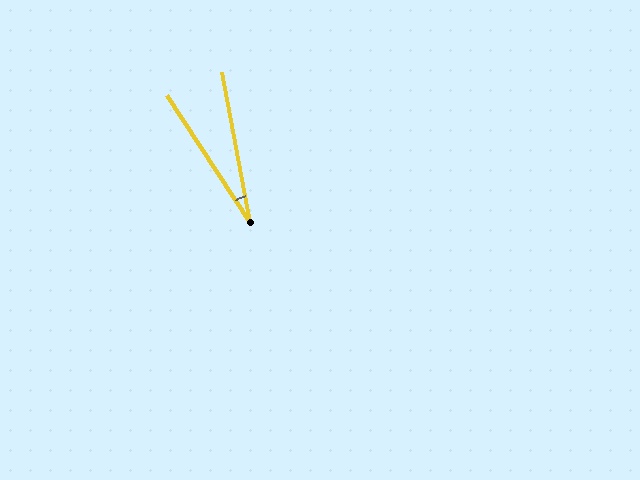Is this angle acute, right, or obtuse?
It is acute.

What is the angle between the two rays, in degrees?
Approximately 23 degrees.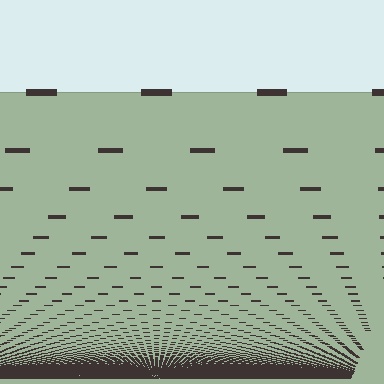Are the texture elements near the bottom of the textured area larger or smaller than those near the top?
Smaller. The gradient is inverted — elements near the bottom are smaller and denser.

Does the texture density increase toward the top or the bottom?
Density increases toward the bottom.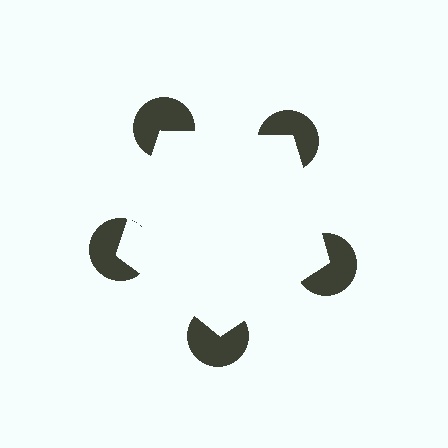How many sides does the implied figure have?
5 sides.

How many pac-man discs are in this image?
There are 5 — one at each vertex of the illusory pentagon.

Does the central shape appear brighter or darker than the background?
It typically appears slightly brighter than the background, even though no actual brightness change is drawn.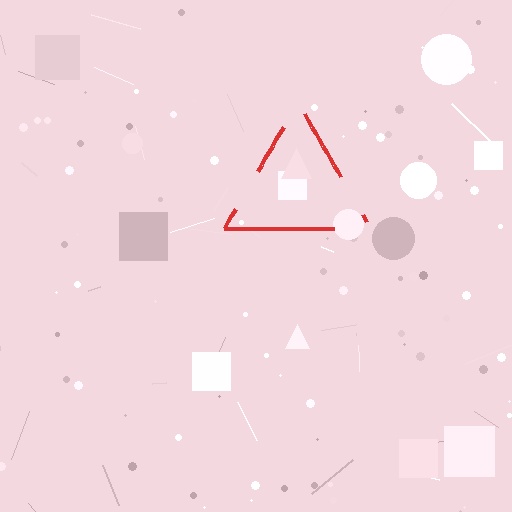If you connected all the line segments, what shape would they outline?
They would outline a triangle.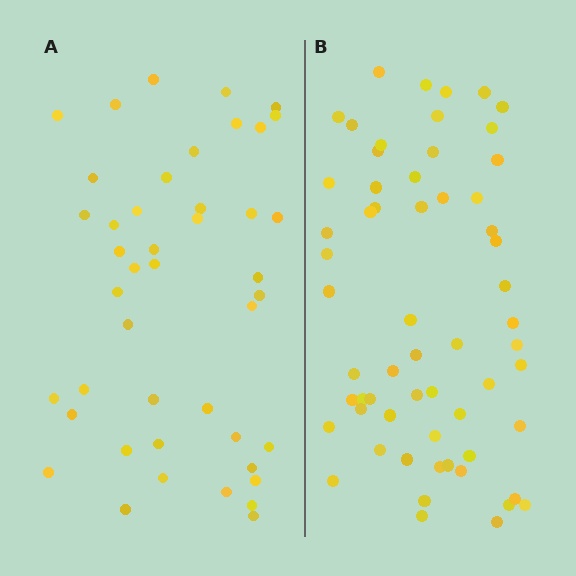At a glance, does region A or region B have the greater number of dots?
Region B (the right region) has more dots.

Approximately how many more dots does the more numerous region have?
Region B has approximately 15 more dots than region A.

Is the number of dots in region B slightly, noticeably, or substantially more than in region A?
Region B has noticeably more, but not dramatically so. The ratio is roughly 1.4 to 1.